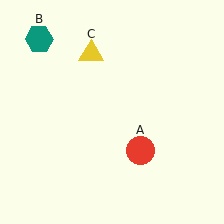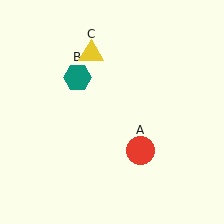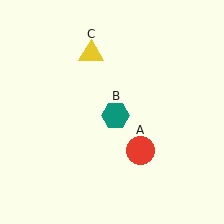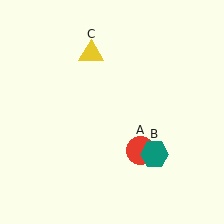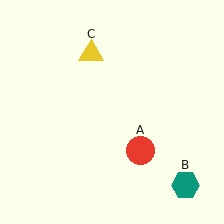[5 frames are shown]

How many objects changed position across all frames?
1 object changed position: teal hexagon (object B).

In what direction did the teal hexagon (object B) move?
The teal hexagon (object B) moved down and to the right.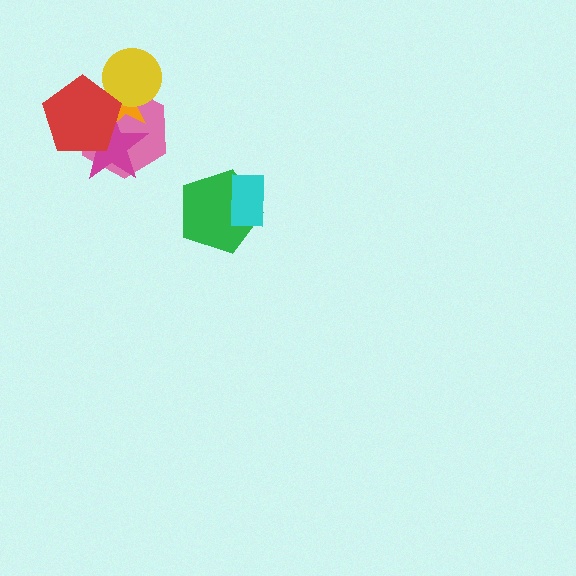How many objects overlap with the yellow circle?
3 objects overlap with the yellow circle.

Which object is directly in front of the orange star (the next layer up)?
The yellow circle is directly in front of the orange star.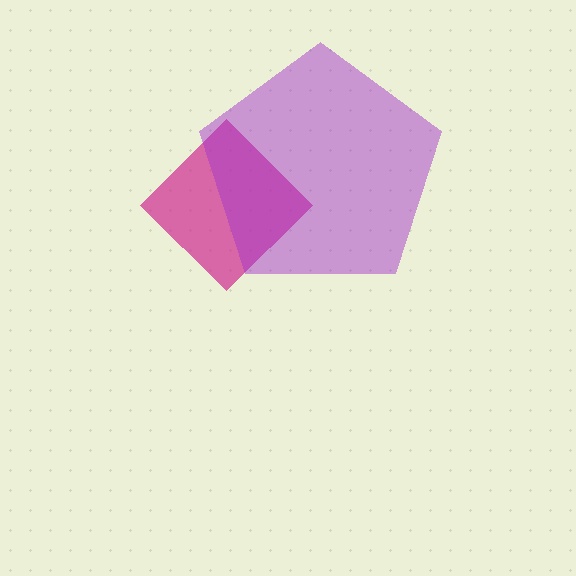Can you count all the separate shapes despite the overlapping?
Yes, there are 2 separate shapes.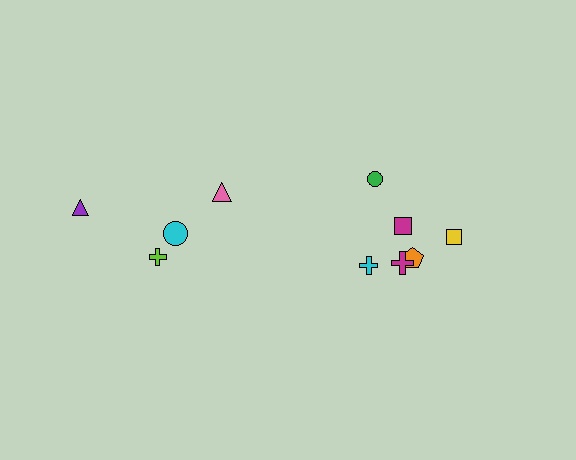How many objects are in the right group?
There are 7 objects.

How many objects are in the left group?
There are 4 objects.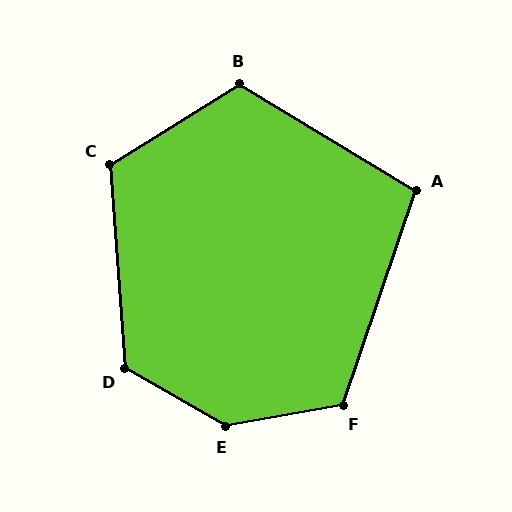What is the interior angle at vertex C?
Approximately 117 degrees (obtuse).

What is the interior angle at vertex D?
Approximately 124 degrees (obtuse).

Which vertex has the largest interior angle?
E, at approximately 140 degrees.